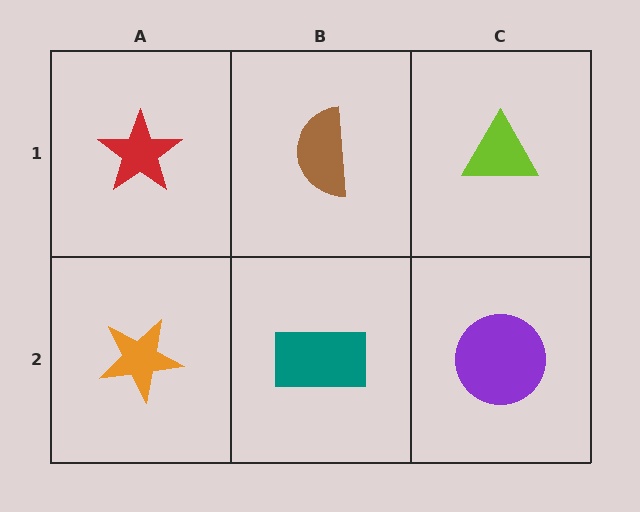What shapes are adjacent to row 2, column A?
A red star (row 1, column A), a teal rectangle (row 2, column B).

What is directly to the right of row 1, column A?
A brown semicircle.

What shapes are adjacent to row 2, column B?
A brown semicircle (row 1, column B), an orange star (row 2, column A), a purple circle (row 2, column C).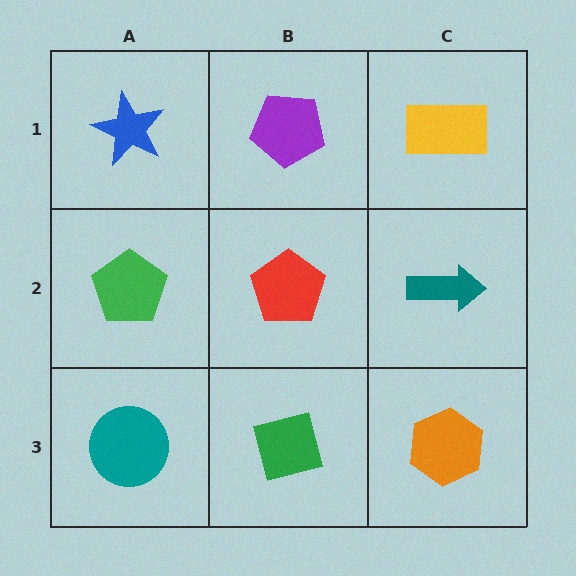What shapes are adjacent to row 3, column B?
A red pentagon (row 2, column B), a teal circle (row 3, column A), an orange hexagon (row 3, column C).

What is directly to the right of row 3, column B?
An orange hexagon.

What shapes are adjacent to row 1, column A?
A green pentagon (row 2, column A), a purple pentagon (row 1, column B).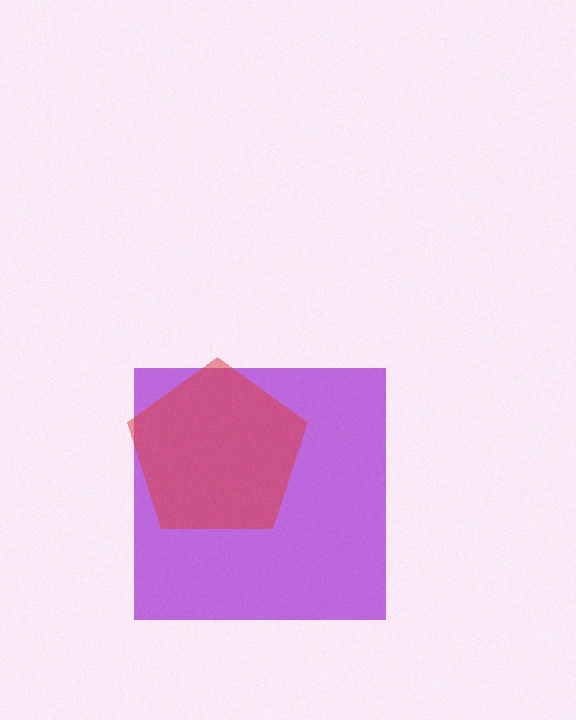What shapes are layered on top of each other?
The layered shapes are: a purple square, a red pentagon.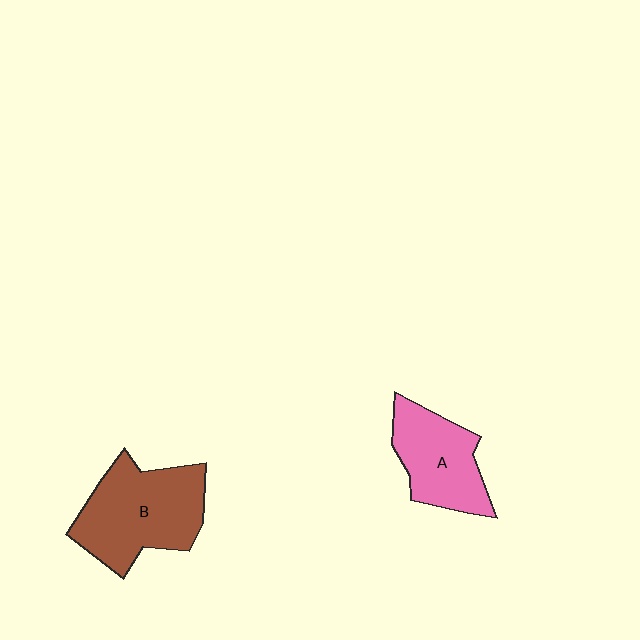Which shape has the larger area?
Shape B (brown).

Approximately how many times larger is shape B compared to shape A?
Approximately 1.4 times.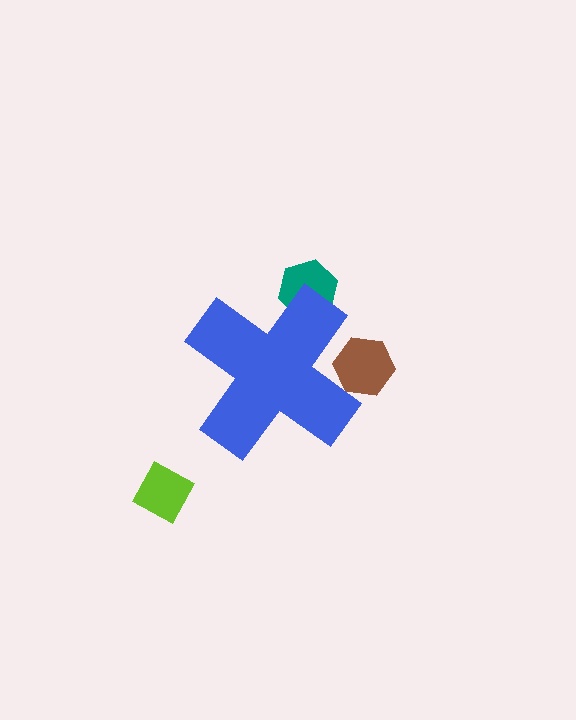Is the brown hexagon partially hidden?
Yes, the brown hexagon is partially hidden behind the blue cross.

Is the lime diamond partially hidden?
No, the lime diamond is fully visible.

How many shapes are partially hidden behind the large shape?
2 shapes are partially hidden.